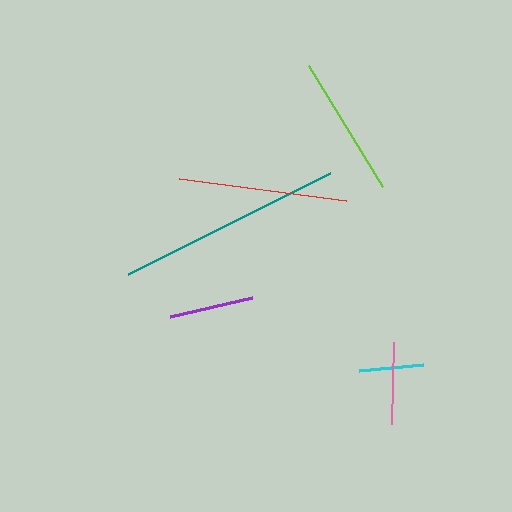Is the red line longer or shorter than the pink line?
The red line is longer than the pink line.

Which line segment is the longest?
The teal line is the longest at approximately 226 pixels.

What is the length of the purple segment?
The purple segment is approximately 84 pixels long.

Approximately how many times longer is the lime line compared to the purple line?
The lime line is approximately 1.7 times the length of the purple line.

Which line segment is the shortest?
The cyan line is the shortest at approximately 64 pixels.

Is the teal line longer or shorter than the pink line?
The teal line is longer than the pink line.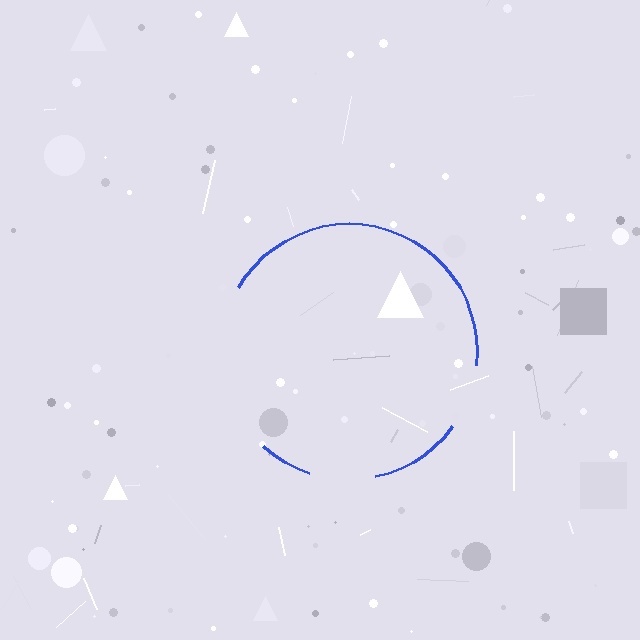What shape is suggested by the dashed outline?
The dashed outline suggests a circle.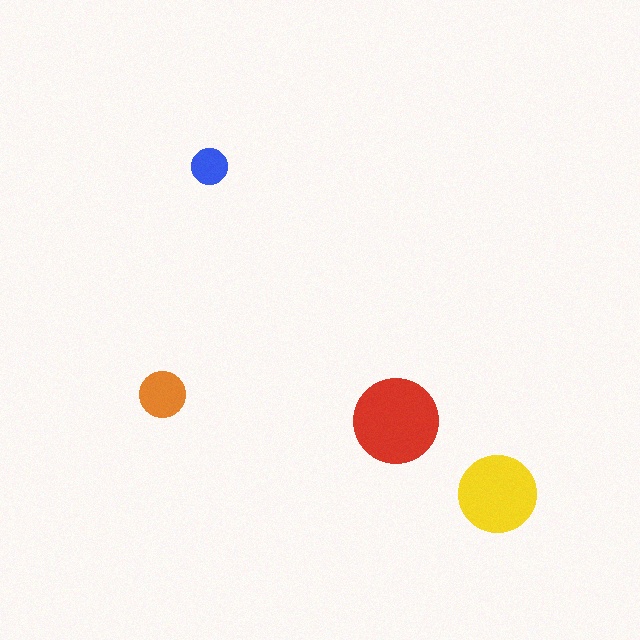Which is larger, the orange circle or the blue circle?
The orange one.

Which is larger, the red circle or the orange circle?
The red one.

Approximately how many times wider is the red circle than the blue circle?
About 2.5 times wider.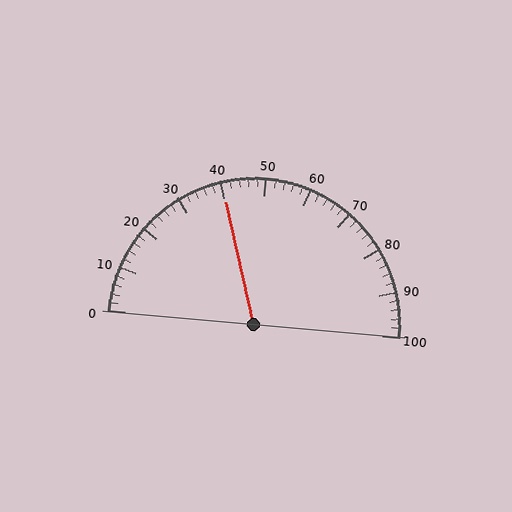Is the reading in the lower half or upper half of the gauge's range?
The reading is in the lower half of the range (0 to 100).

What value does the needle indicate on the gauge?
The needle indicates approximately 40.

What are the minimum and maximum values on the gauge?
The gauge ranges from 0 to 100.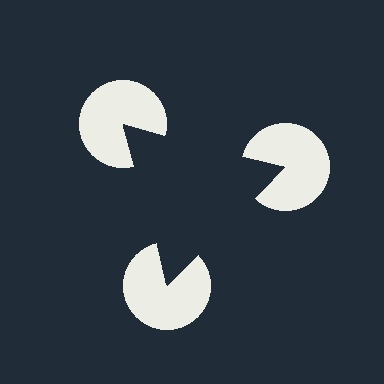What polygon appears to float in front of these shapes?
An illusory triangle — its edges are inferred from the aligned wedge cuts in the pac-man discs, not physically drawn.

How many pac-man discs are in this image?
There are 3 — one at each vertex of the illusory triangle.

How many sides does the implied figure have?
3 sides.